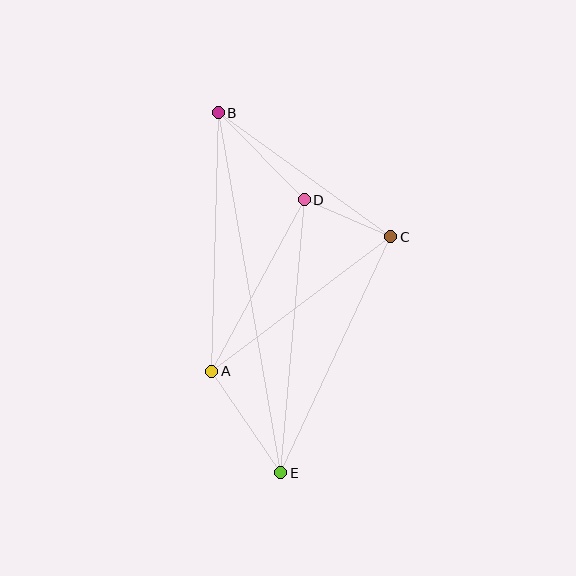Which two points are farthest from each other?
Points B and E are farthest from each other.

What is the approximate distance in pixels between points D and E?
The distance between D and E is approximately 274 pixels.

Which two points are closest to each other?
Points C and D are closest to each other.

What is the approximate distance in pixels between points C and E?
The distance between C and E is approximately 260 pixels.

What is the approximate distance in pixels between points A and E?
The distance between A and E is approximately 122 pixels.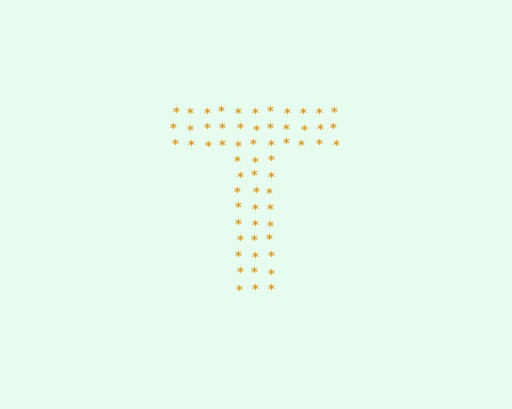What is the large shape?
The large shape is the letter T.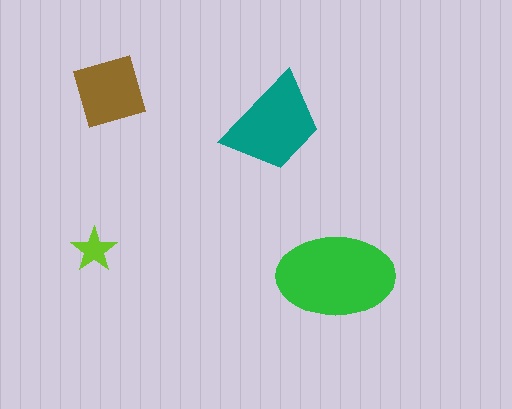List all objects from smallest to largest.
The lime star, the brown diamond, the teal trapezoid, the green ellipse.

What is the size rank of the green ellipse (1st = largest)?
1st.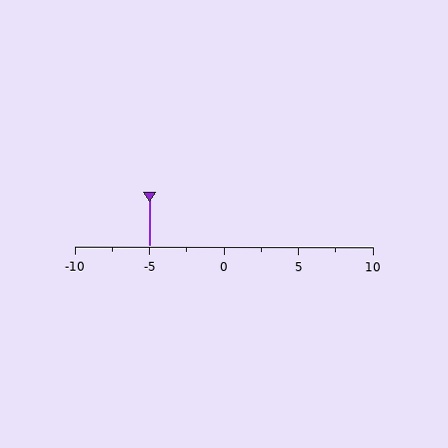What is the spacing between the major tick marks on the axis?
The major ticks are spaced 5 apart.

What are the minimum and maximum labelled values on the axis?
The axis runs from -10 to 10.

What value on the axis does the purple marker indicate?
The marker indicates approximately -5.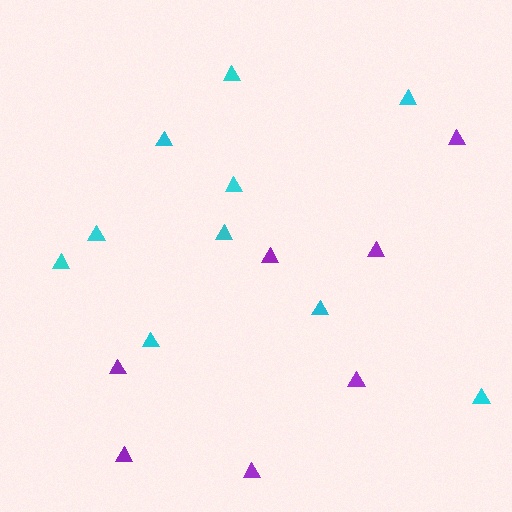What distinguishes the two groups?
There are 2 groups: one group of cyan triangles (10) and one group of purple triangles (7).